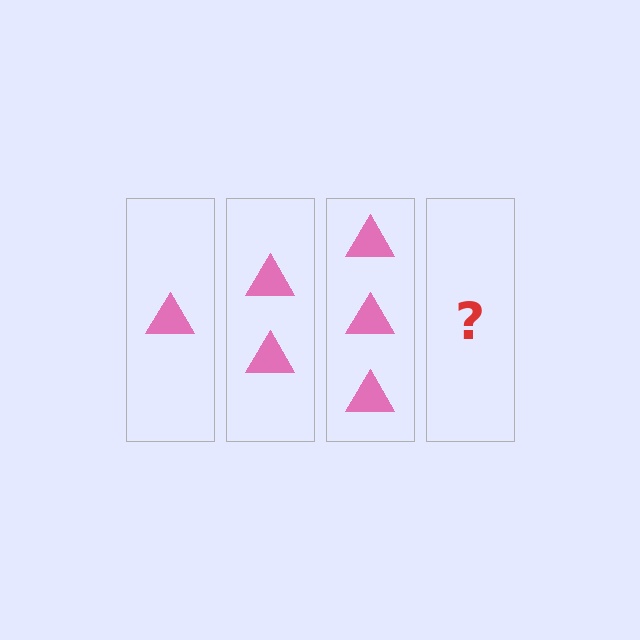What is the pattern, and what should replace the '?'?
The pattern is that each step adds one more triangle. The '?' should be 4 triangles.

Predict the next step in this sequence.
The next step is 4 triangles.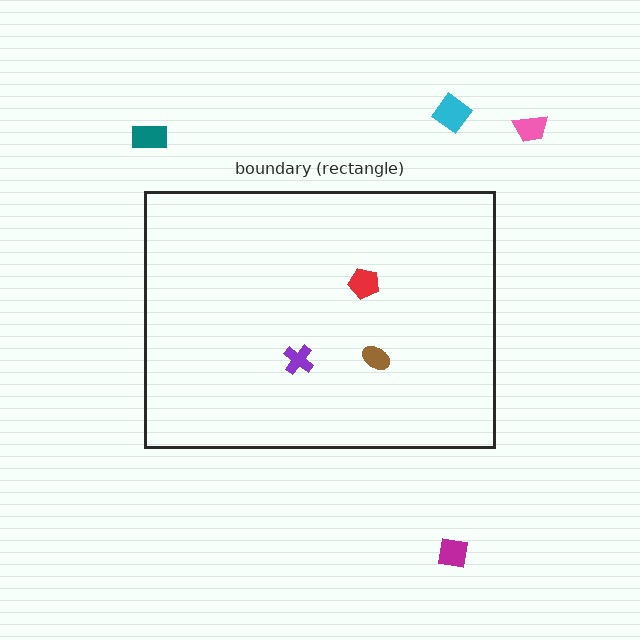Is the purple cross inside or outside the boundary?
Inside.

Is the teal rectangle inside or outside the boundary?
Outside.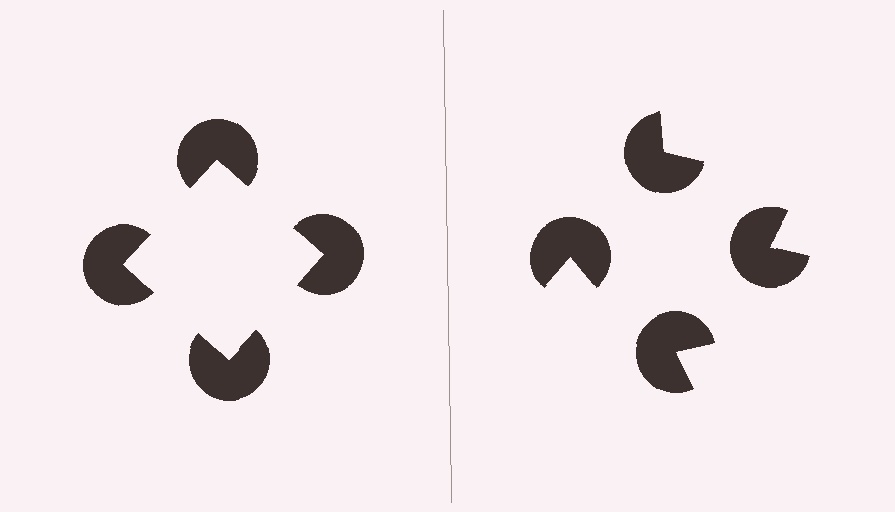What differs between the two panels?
The pac-man discs are positioned identically on both sides; only the wedge orientations differ. On the left they align to a square; on the right they are misaligned.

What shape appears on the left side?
An illusory square.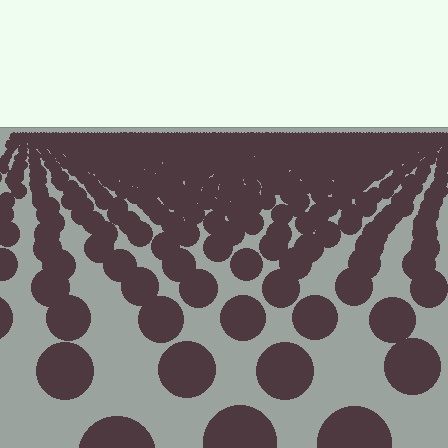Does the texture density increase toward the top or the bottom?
Density increases toward the top.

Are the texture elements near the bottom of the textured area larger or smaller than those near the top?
Larger. Near the bottom, elements are closer to the viewer and appear at a bigger on-screen size.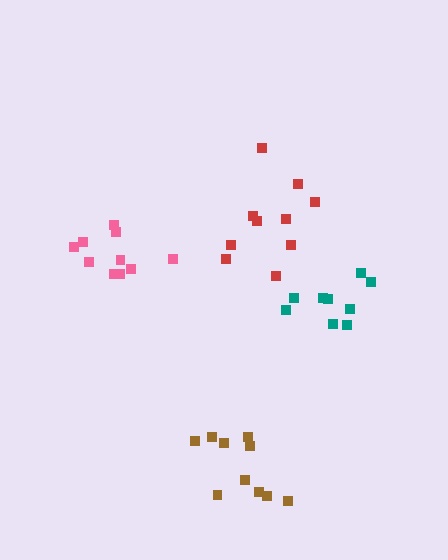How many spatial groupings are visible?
There are 4 spatial groupings.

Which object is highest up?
The red cluster is topmost.